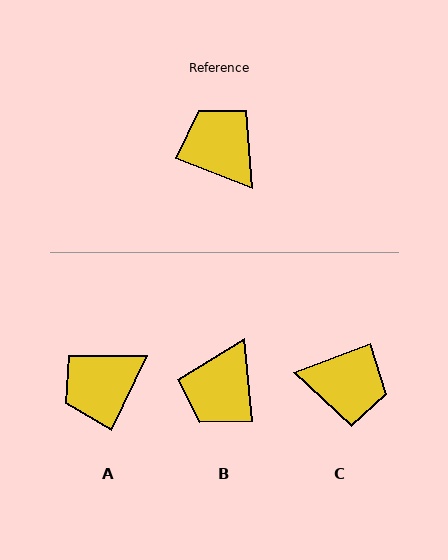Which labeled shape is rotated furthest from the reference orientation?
C, about 138 degrees away.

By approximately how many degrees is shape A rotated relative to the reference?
Approximately 86 degrees counter-clockwise.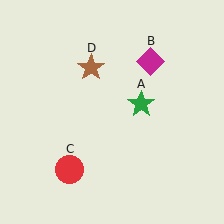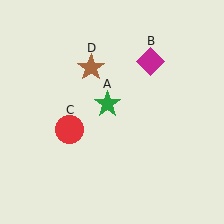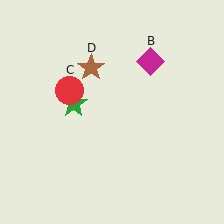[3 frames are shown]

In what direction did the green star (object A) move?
The green star (object A) moved left.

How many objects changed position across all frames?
2 objects changed position: green star (object A), red circle (object C).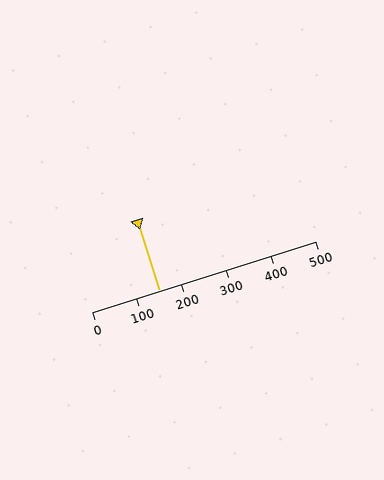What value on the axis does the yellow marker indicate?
The marker indicates approximately 150.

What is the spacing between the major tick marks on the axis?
The major ticks are spaced 100 apart.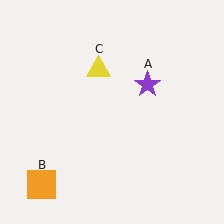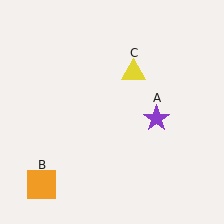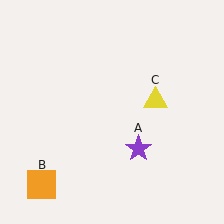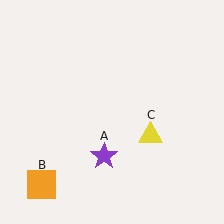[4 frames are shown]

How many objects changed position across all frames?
2 objects changed position: purple star (object A), yellow triangle (object C).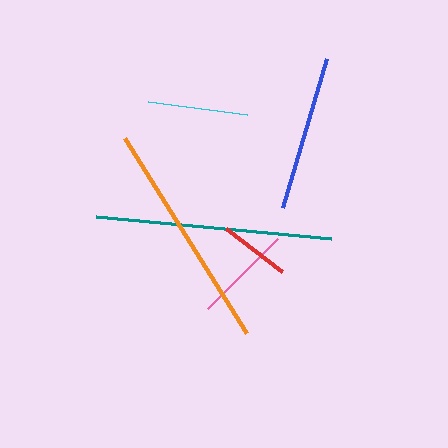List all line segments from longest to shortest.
From longest to shortest: teal, orange, blue, cyan, pink, red.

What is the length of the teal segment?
The teal segment is approximately 236 pixels long.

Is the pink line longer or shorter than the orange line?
The orange line is longer than the pink line.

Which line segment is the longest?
The teal line is the longest at approximately 236 pixels.